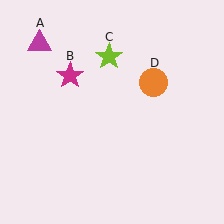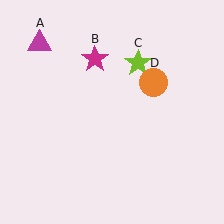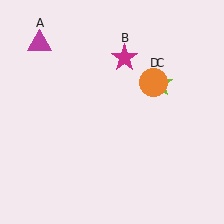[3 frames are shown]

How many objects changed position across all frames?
2 objects changed position: magenta star (object B), lime star (object C).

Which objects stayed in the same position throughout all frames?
Magenta triangle (object A) and orange circle (object D) remained stationary.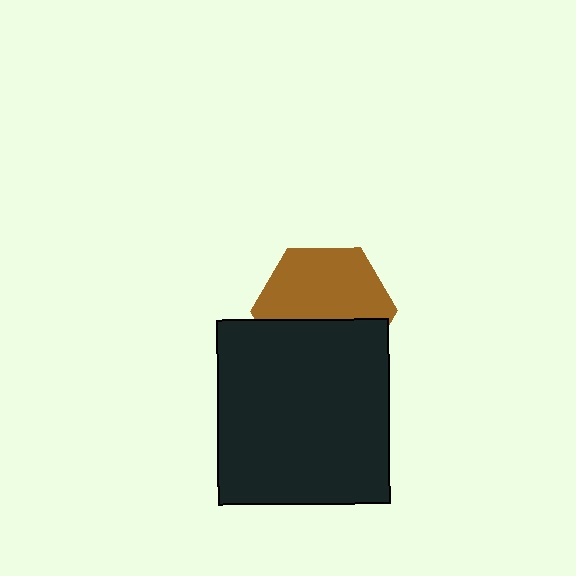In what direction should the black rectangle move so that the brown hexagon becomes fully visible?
The black rectangle should move down. That is the shortest direction to clear the overlap and leave the brown hexagon fully visible.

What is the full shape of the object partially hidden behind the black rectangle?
The partially hidden object is a brown hexagon.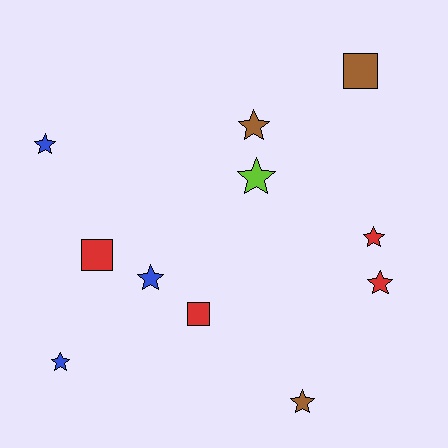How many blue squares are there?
There are no blue squares.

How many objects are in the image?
There are 11 objects.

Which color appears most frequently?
Red, with 4 objects.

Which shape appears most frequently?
Star, with 8 objects.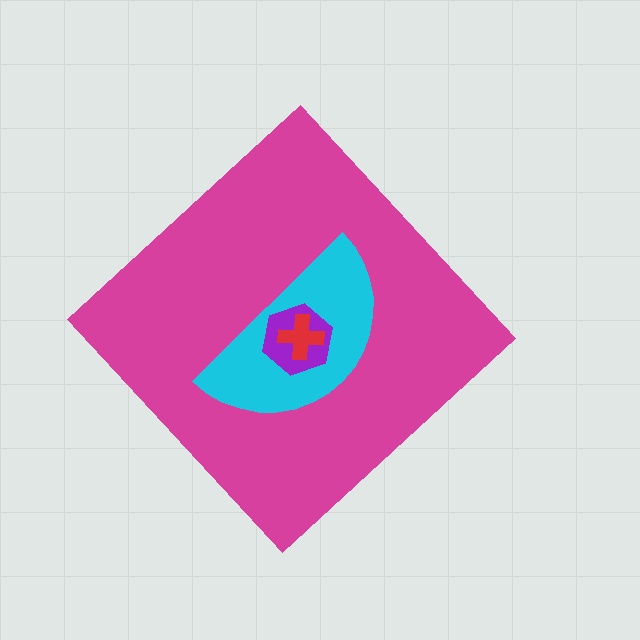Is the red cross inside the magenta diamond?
Yes.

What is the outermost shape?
The magenta diamond.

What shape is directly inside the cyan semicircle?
The purple hexagon.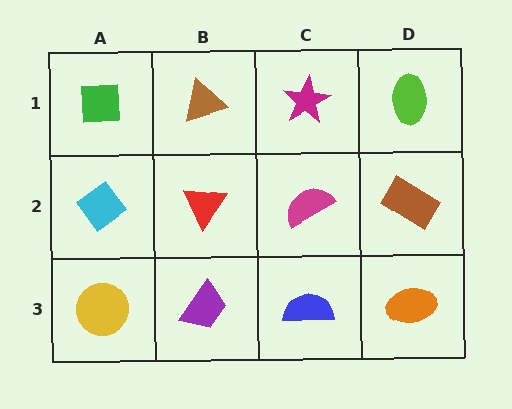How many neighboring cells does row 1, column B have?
3.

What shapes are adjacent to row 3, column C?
A magenta semicircle (row 2, column C), a purple trapezoid (row 3, column B), an orange ellipse (row 3, column D).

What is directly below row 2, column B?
A purple trapezoid.